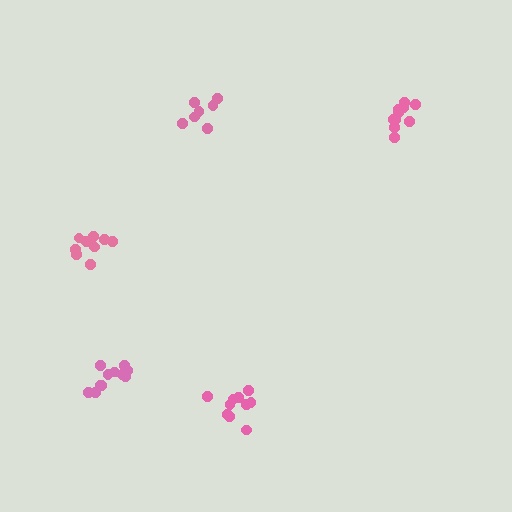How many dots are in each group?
Group 1: 10 dots, Group 2: 9 dots, Group 3: 10 dots, Group 4: 11 dots, Group 5: 7 dots (47 total).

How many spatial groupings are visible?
There are 5 spatial groupings.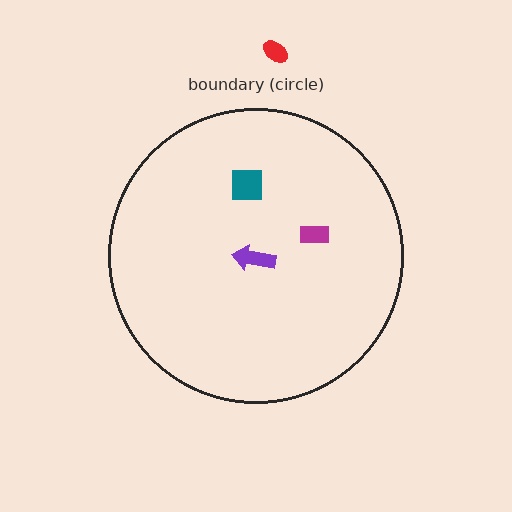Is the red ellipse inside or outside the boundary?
Outside.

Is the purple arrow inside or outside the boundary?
Inside.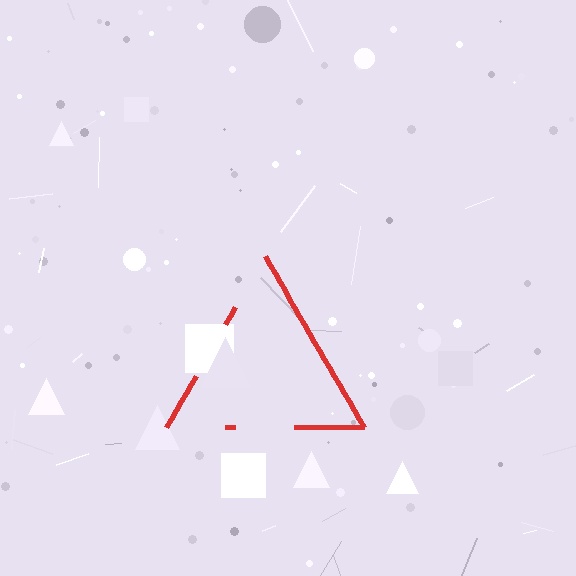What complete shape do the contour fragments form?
The contour fragments form a triangle.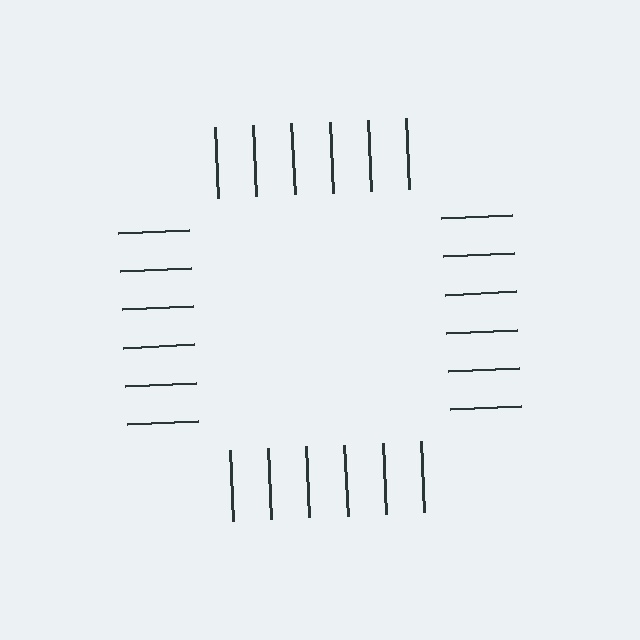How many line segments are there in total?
24 — 6 along each of the 4 edges.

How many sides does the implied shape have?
4 sides — the line-ends trace a square.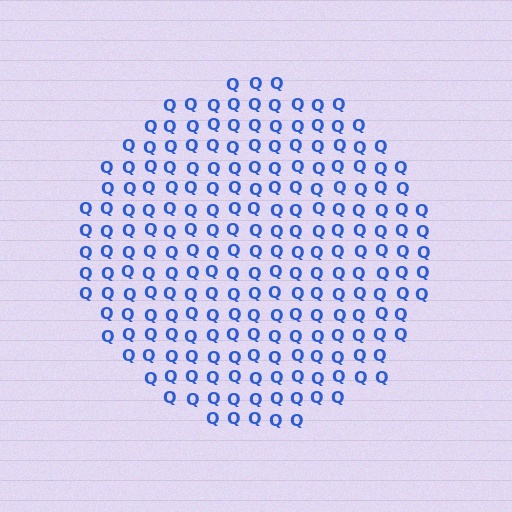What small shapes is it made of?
It is made of small letter Q's.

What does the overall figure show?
The overall figure shows a circle.